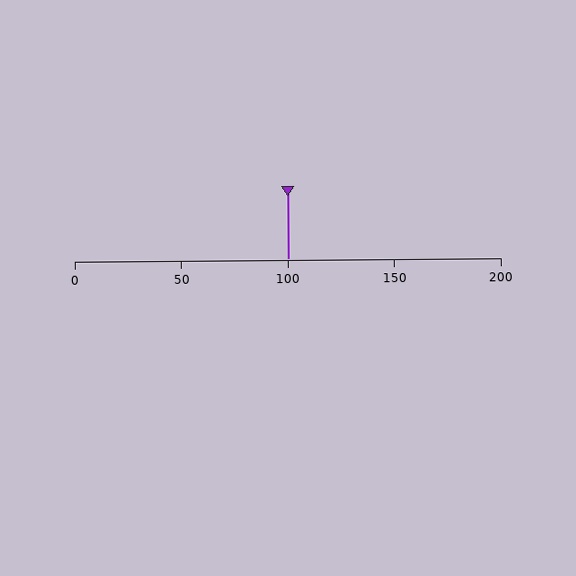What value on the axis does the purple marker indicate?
The marker indicates approximately 100.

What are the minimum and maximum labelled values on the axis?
The axis runs from 0 to 200.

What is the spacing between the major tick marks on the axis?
The major ticks are spaced 50 apart.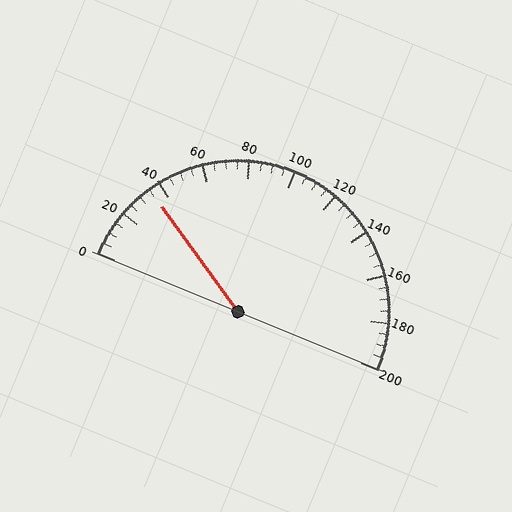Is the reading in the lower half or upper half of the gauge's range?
The reading is in the lower half of the range (0 to 200).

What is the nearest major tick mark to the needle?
The nearest major tick mark is 40.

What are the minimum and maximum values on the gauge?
The gauge ranges from 0 to 200.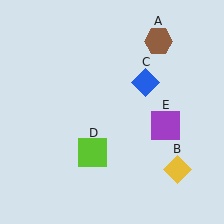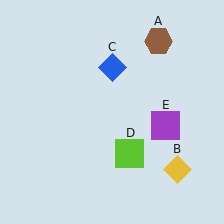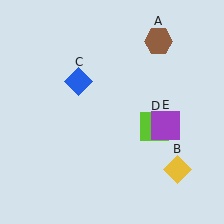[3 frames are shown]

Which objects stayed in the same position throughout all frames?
Brown hexagon (object A) and yellow diamond (object B) and purple square (object E) remained stationary.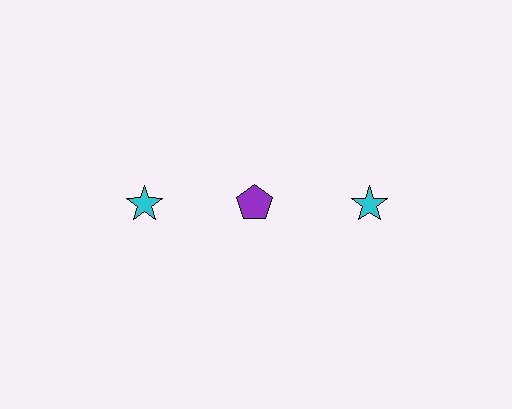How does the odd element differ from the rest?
It differs in both color (purple instead of cyan) and shape (pentagon instead of star).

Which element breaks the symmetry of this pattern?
The purple pentagon in the top row, second from left column breaks the symmetry. All other shapes are cyan stars.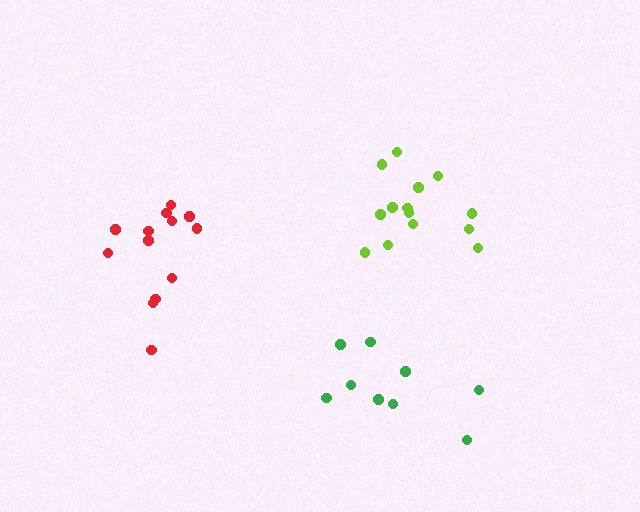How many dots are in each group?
Group 1: 14 dots, Group 2: 13 dots, Group 3: 9 dots (36 total).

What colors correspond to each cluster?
The clusters are colored: lime, red, green.